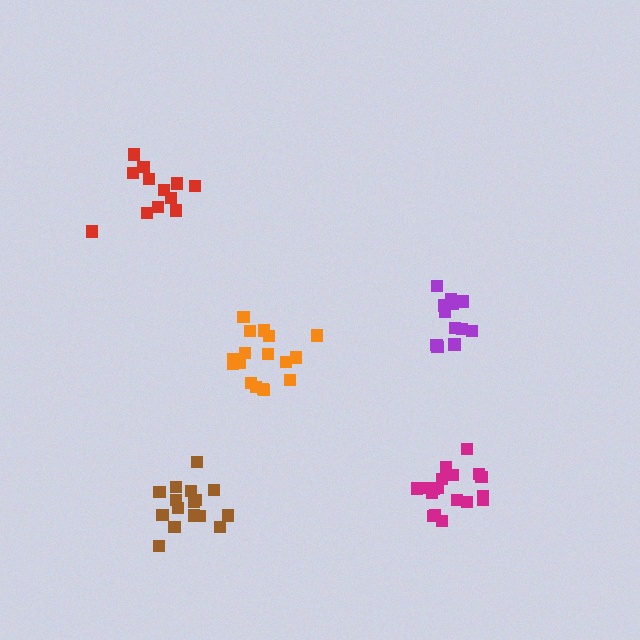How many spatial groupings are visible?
There are 5 spatial groupings.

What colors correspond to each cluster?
The clusters are colored: magenta, brown, red, purple, orange.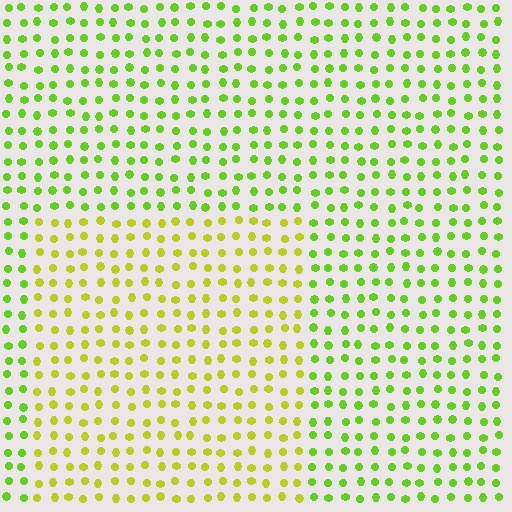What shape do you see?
I see a rectangle.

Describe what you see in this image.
The image is filled with small lime elements in a uniform arrangement. A rectangle-shaped region is visible where the elements are tinted to a slightly different hue, forming a subtle color boundary.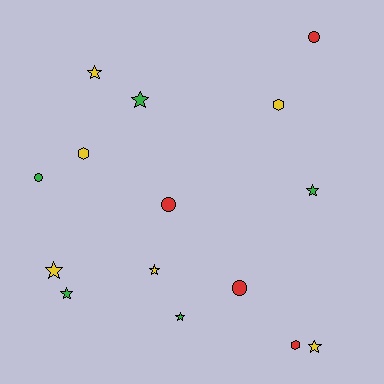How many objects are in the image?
There are 15 objects.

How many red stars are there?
There are no red stars.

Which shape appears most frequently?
Star, with 8 objects.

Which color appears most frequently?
Yellow, with 6 objects.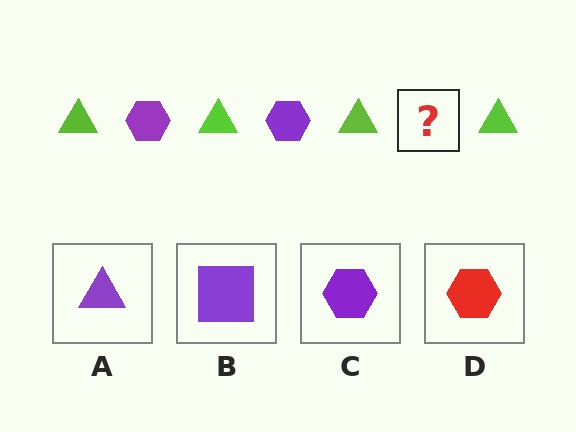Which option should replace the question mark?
Option C.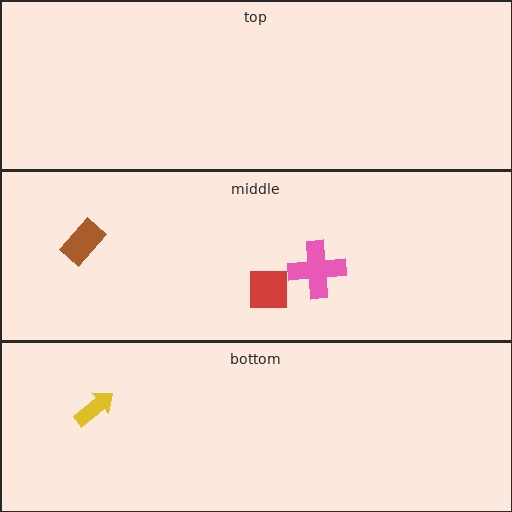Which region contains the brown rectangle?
The middle region.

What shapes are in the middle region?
The pink cross, the red square, the brown rectangle.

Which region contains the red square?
The middle region.